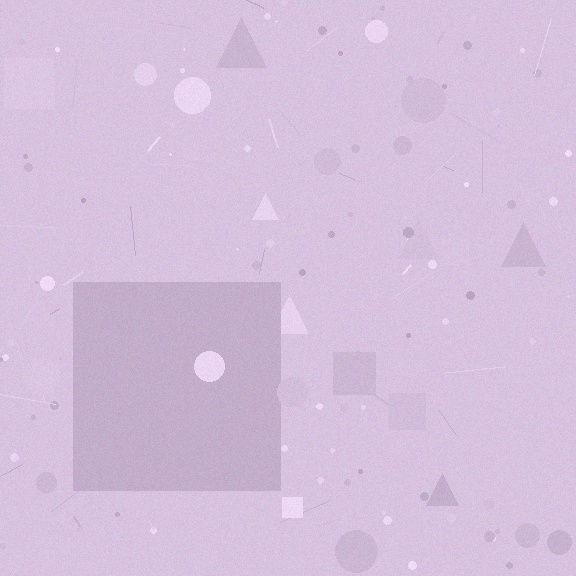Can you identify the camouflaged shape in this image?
The camouflaged shape is a square.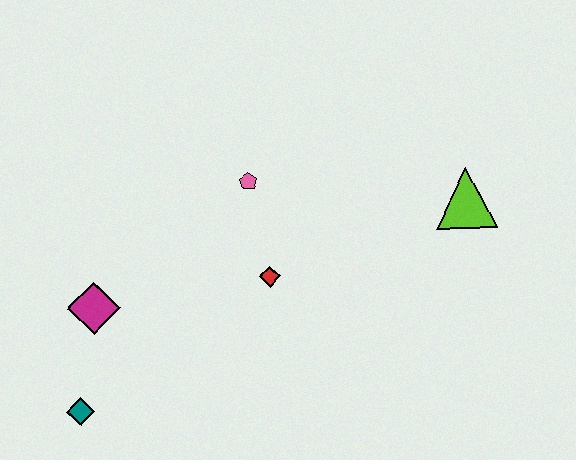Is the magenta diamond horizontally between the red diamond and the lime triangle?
No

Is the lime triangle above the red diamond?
Yes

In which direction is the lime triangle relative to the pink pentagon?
The lime triangle is to the right of the pink pentagon.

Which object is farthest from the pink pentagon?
The teal diamond is farthest from the pink pentagon.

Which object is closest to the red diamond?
The pink pentagon is closest to the red diamond.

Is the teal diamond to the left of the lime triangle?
Yes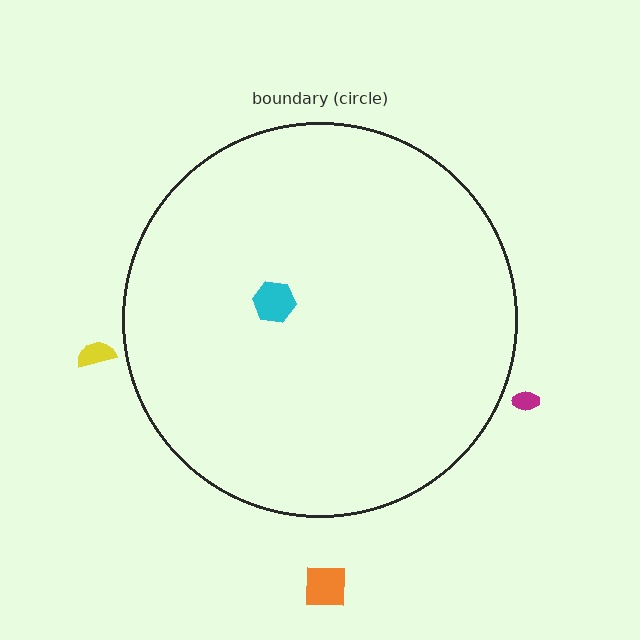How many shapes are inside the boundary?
1 inside, 3 outside.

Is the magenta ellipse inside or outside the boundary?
Outside.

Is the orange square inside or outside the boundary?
Outside.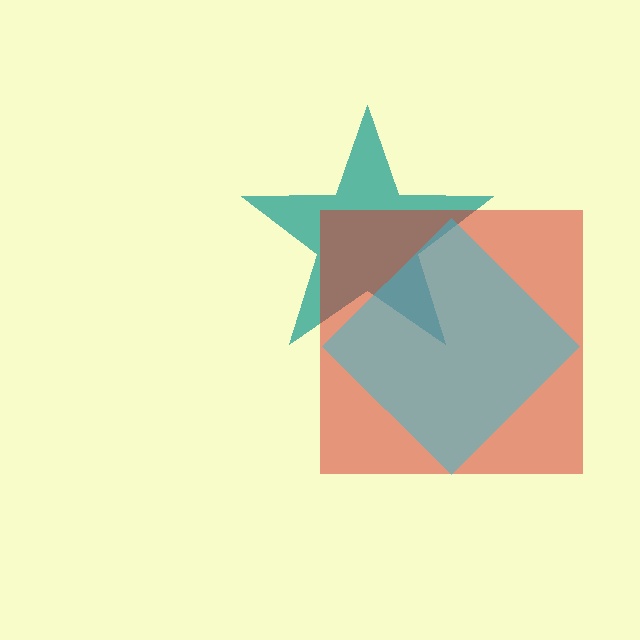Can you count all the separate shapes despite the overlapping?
Yes, there are 3 separate shapes.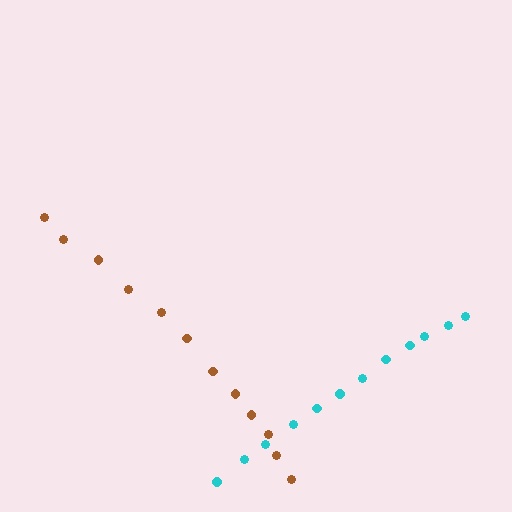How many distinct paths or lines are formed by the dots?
There are 2 distinct paths.